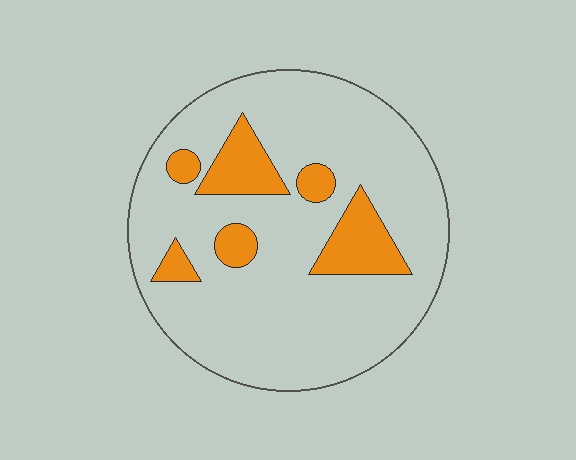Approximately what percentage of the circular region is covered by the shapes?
Approximately 15%.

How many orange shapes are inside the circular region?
6.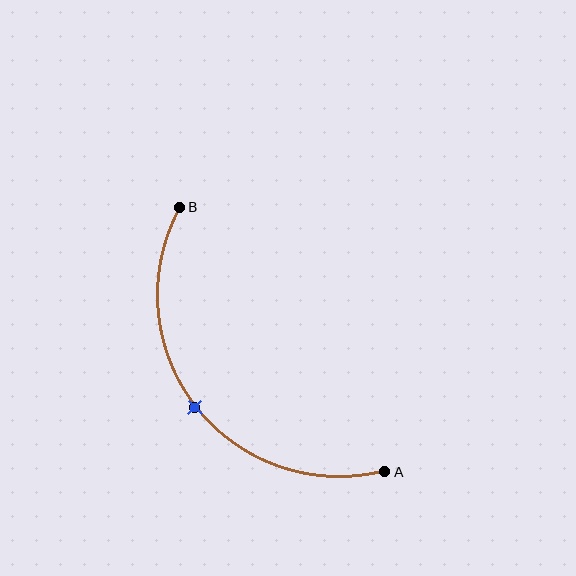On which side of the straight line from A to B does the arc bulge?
The arc bulges below and to the left of the straight line connecting A and B.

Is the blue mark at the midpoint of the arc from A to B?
Yes. The blue mark lies on the arc at equal arc-length from both A and B — it is the arc midpoint.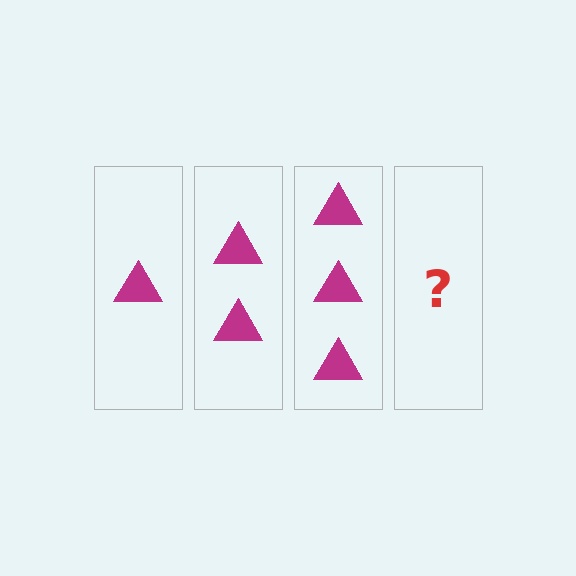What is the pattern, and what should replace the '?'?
The pattern is that each step adds one more triangle. The '?' should be 4 triangles.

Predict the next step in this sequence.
The next step is 4 triangles.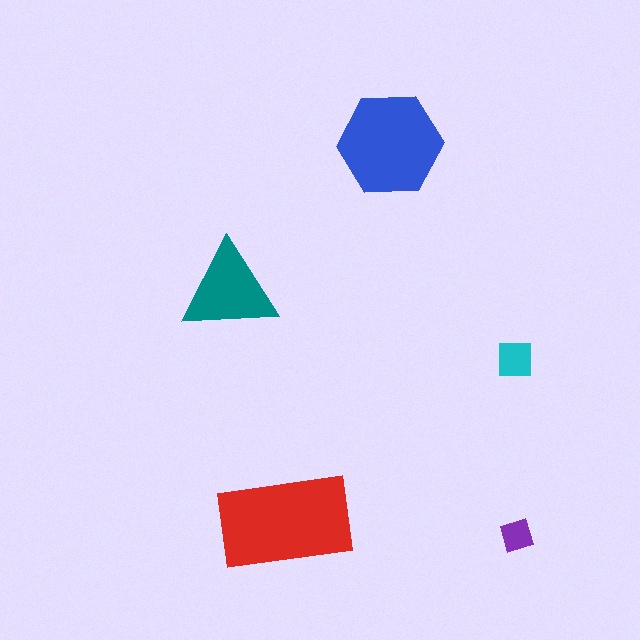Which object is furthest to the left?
The teal triangle is leftmost.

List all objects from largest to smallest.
The red rectangle, the blue hexagon, the teal triangle, the cyan square, the purple diamond.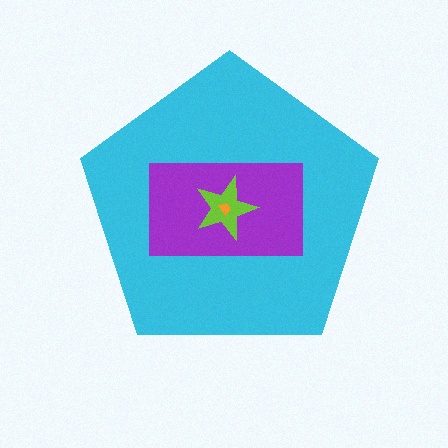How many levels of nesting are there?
4.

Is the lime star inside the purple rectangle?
Yes.